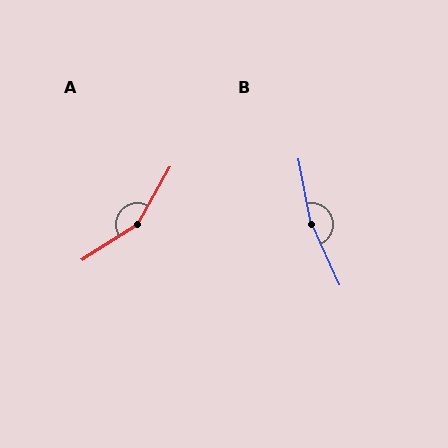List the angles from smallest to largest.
A (151°), B (166°).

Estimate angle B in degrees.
Approximately 166 degrees.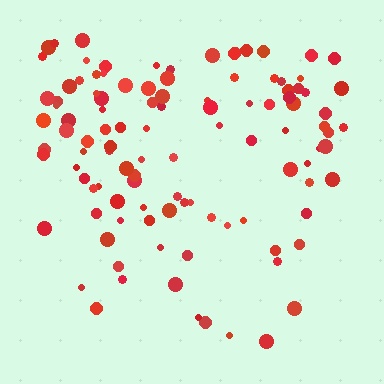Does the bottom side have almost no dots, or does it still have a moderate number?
Still a moderate number, just noticeably fewer than the top.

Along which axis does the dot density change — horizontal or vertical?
Vertical.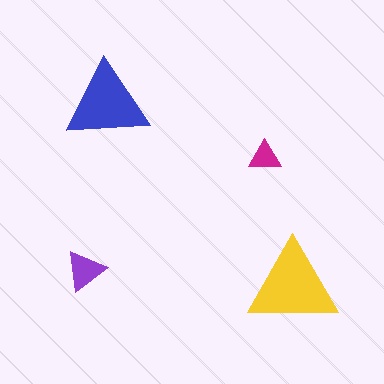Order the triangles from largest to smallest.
the yellow one, the blue one, the purple one, the magenta one.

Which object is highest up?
The blue triangle is topmost.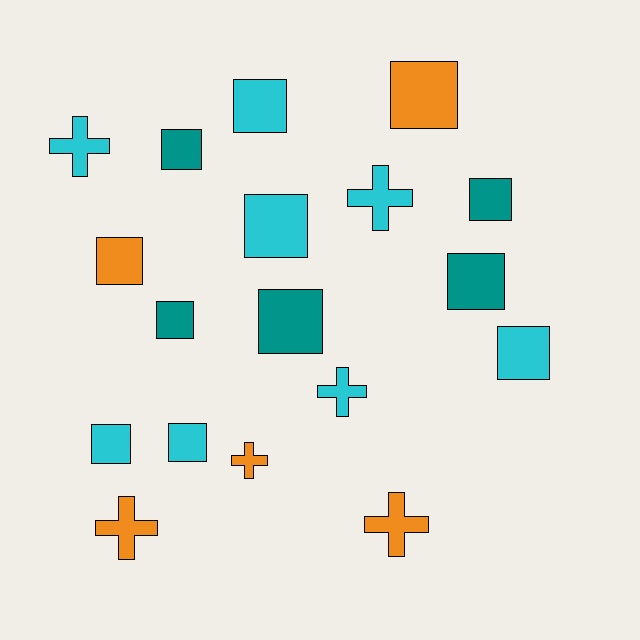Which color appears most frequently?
Cyan, with 8 objects.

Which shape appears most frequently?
Square, with 12 objects.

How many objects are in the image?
There are 18 objects.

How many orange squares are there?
There are 2 orange squares.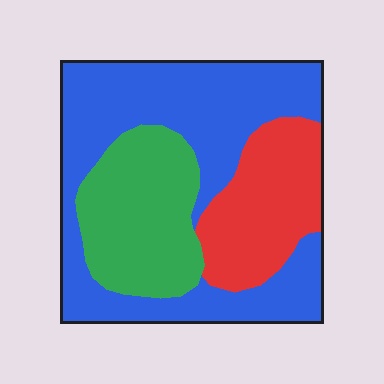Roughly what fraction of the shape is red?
Red covers around 20% of the shape.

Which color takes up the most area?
Blue, at roughly 50%.